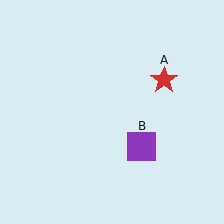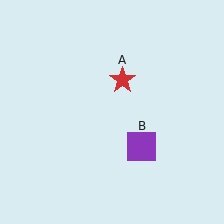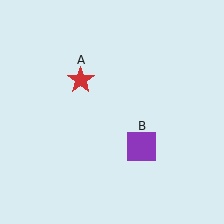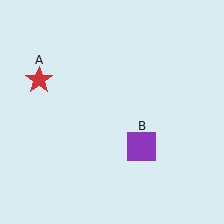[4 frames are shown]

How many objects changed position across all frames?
1 object changed position: red star (object A).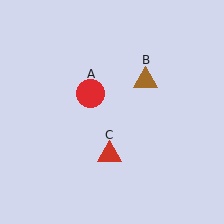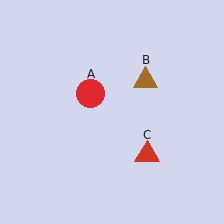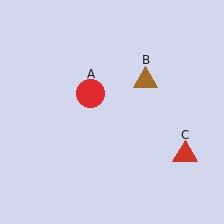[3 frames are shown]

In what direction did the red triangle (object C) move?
The red triangle (object C) moved right.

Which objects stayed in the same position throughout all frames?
Red circle (object A) and brown triangle (object B) remained stationary.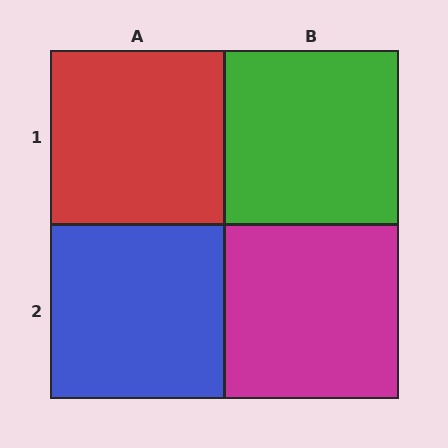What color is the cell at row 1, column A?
Red.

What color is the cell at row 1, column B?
Green.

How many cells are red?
1 cell is red.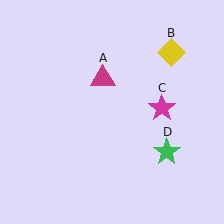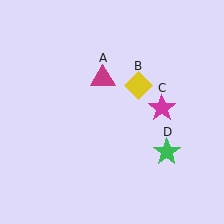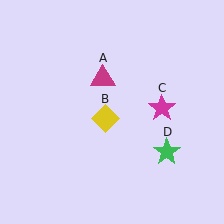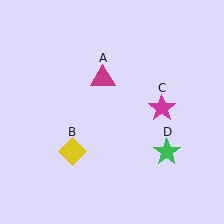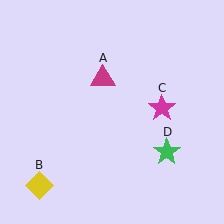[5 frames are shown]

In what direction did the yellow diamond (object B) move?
The yellow diamond (object B) moved down and to the left.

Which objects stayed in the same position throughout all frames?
Magenta triangle (object A) and magenta star (object C) and green star (object D) remained stationary.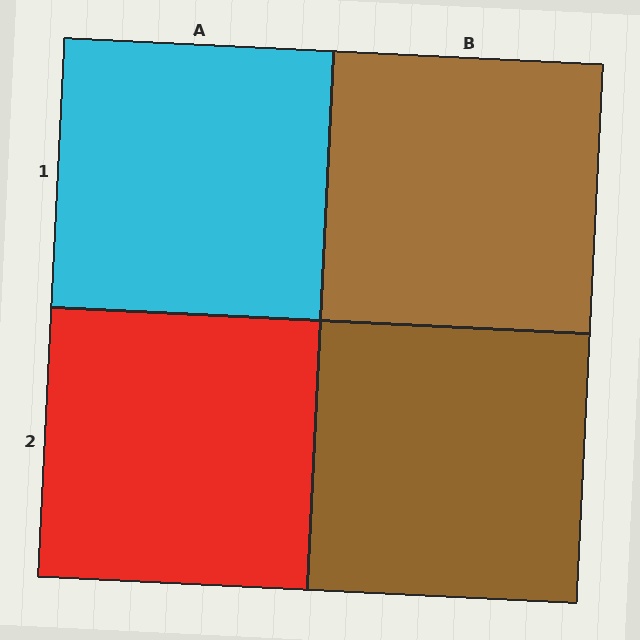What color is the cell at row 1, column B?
Brown.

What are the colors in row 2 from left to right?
Red, brown.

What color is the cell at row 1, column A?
Cyan.